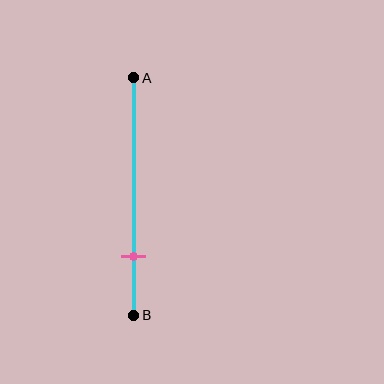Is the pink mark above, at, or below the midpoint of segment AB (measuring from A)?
The pink mark is below the midpoint of segment AB.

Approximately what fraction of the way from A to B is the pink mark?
The pink mark is approximately 75% of the way from A to B.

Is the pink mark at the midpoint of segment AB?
No, the mark is at about 75% from A, not at the 50% midpoint.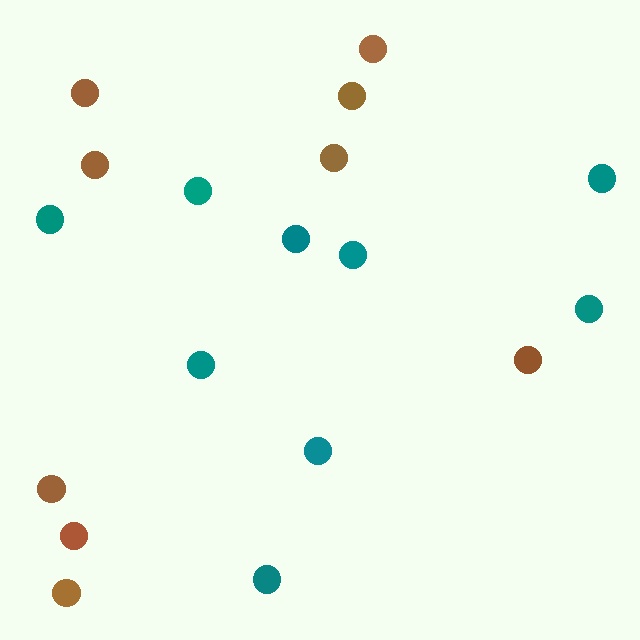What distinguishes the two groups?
There are 2 groups: one group of teal circles (9) and one group of brown circles (9).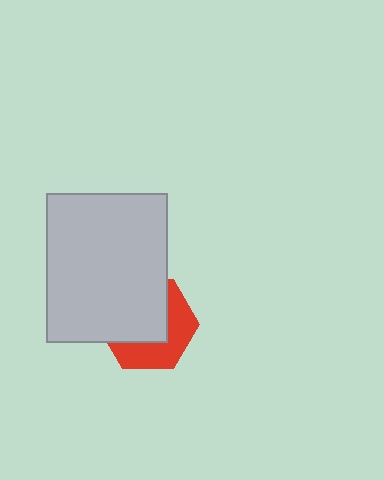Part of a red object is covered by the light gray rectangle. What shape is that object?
It is a hexagon.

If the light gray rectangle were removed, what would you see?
You would see the complete red hexagon.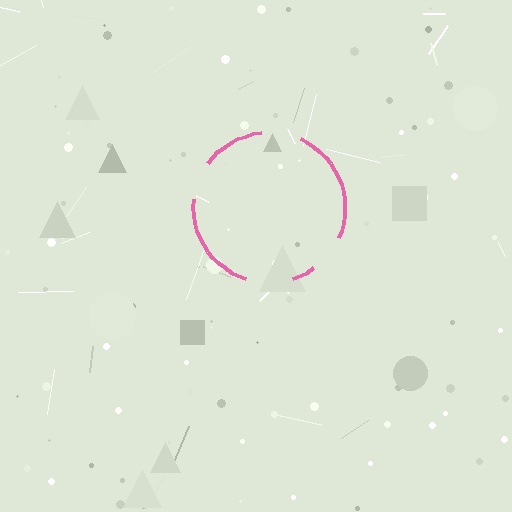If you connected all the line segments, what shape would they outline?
They would outline a circle.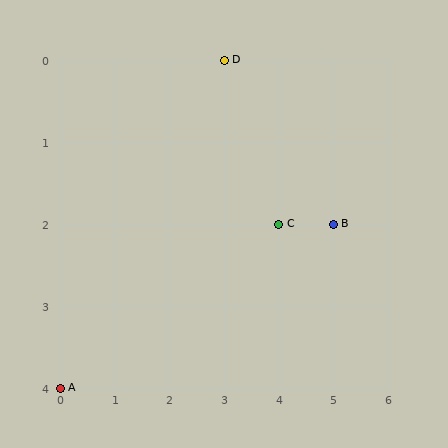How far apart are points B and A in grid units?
Points B and A are 5 columns and 2 rows apart (about 5.4 grid units diagonally).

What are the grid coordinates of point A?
Point A is at grid coordinates (0, 4).